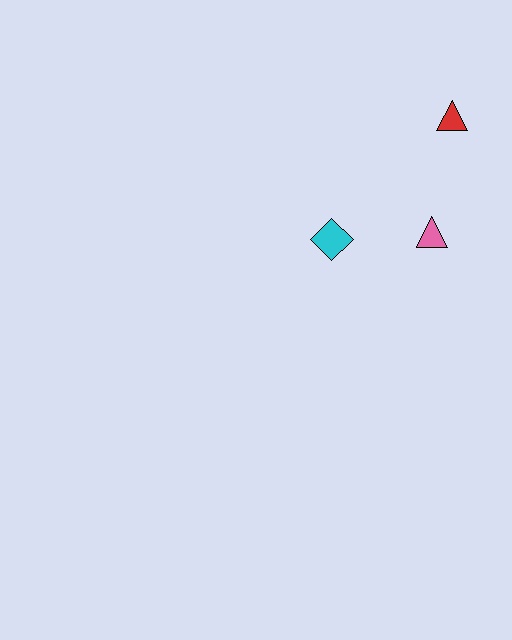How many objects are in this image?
There are 3 objects.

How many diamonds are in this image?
There is 1 diamond.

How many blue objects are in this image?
There are no blue objects.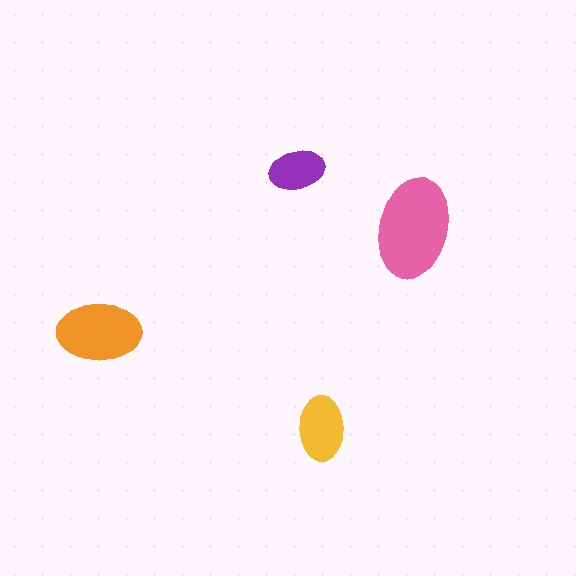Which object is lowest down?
The yellow ellipse is bottommost.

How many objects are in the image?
There are 4 objects in the image.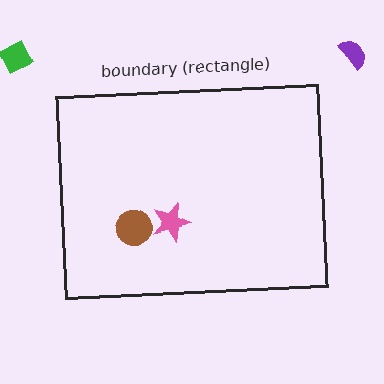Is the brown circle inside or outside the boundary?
Inside.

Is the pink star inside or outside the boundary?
Inside.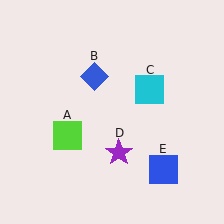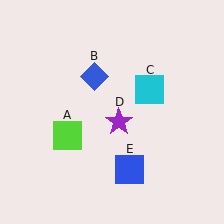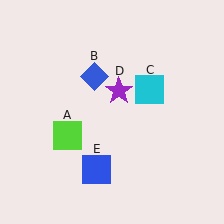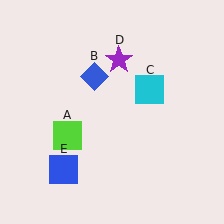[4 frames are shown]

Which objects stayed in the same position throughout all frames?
Lime square (object A) and blue diamond (object B) and cyan square (object C) remained stationary.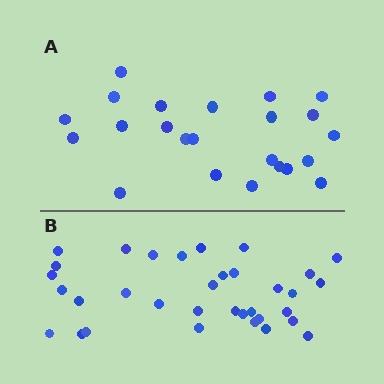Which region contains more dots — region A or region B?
Region B (the bottom region) has more dots.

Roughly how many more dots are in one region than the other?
Region B has roughly 12 or so more dots than region A.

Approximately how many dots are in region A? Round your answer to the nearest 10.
About 20 dots. (The exact count is 23, which rounds to 20.)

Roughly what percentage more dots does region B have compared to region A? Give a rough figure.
About 50% more.